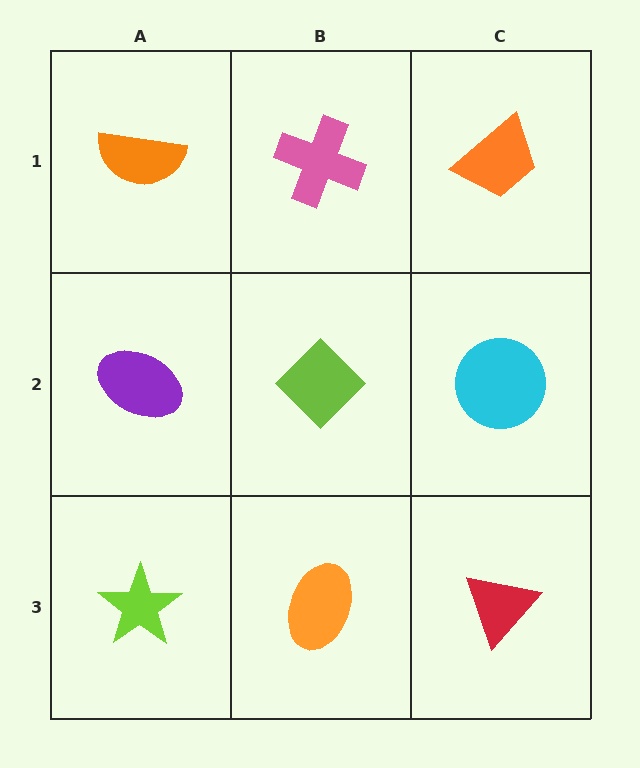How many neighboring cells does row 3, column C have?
2.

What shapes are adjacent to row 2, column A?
An orange semicircle (row 1, column A), a lime star (row 3, column A), a lime diamond (row 2, column B).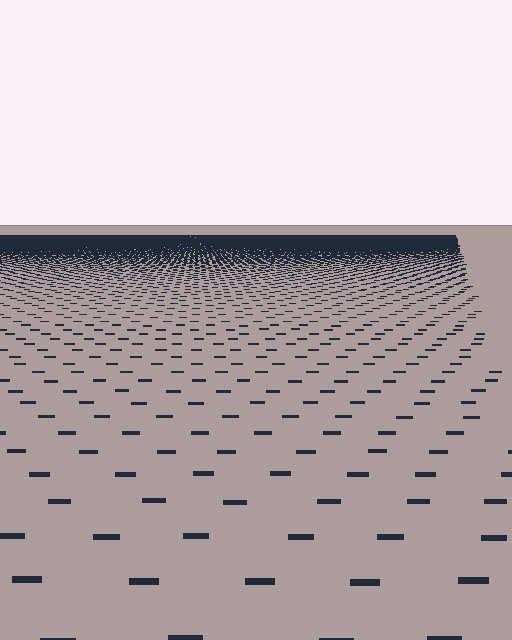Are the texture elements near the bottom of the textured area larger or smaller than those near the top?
Larger. Near the bottom, elements are closer to the viewer and appear at a bigger on-screen size.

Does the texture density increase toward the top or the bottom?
Density increases toward the top.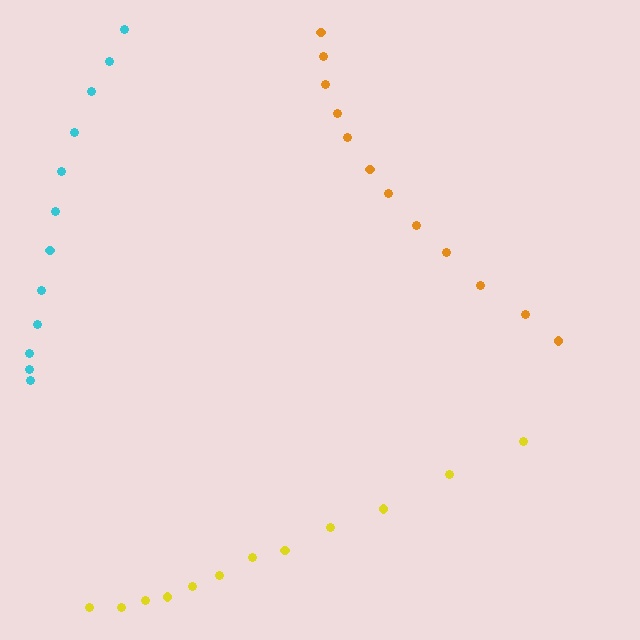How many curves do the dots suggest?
There are 3 distinct paths.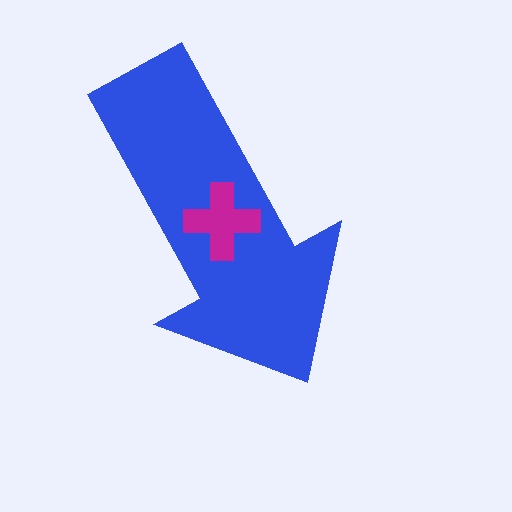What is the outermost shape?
The blue arrow.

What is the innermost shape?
The magenta cross.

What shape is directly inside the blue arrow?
The magenta cross.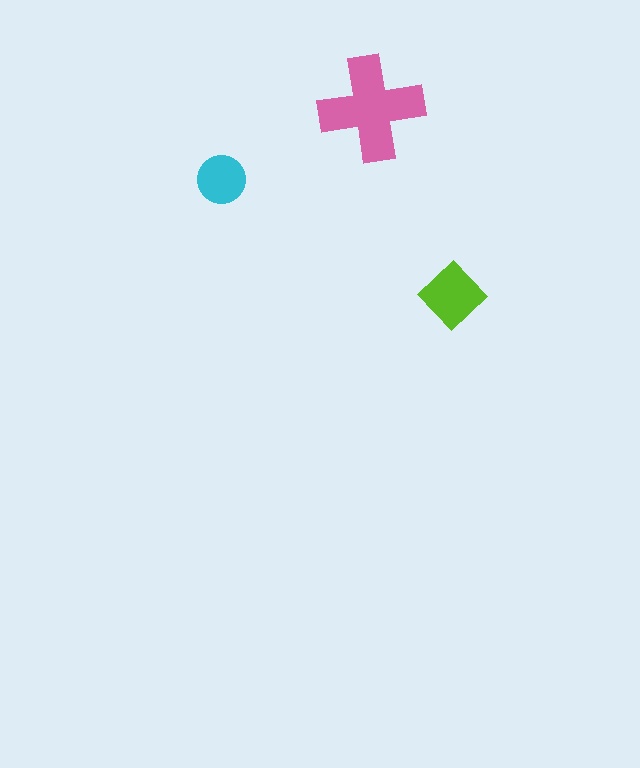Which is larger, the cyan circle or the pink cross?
The pink cross.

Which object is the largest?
The pink cross.